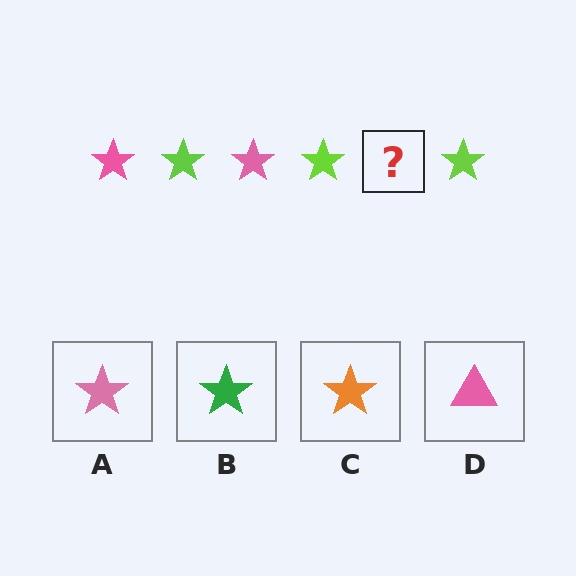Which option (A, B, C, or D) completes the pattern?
A.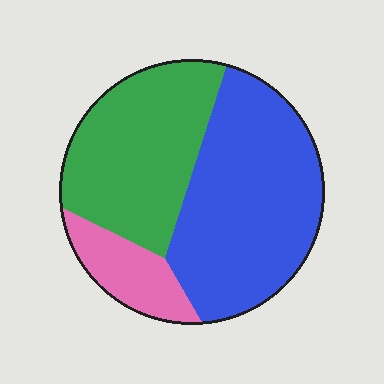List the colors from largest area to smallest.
From largest to smallest: blue, green, pink.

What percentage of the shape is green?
Green covers around 40% of the shape.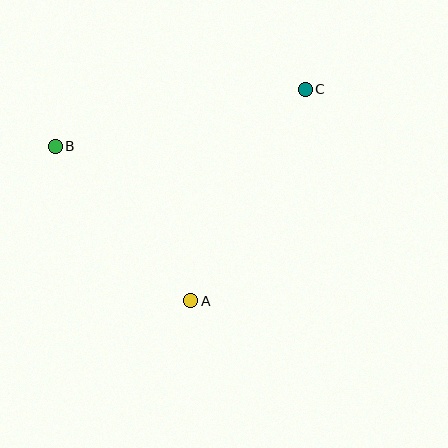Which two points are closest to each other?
Points A and B are closest to each other.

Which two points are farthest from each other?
Points B and C are farthest from each other.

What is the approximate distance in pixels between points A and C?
The distance between A and C is approximately 240 pixels.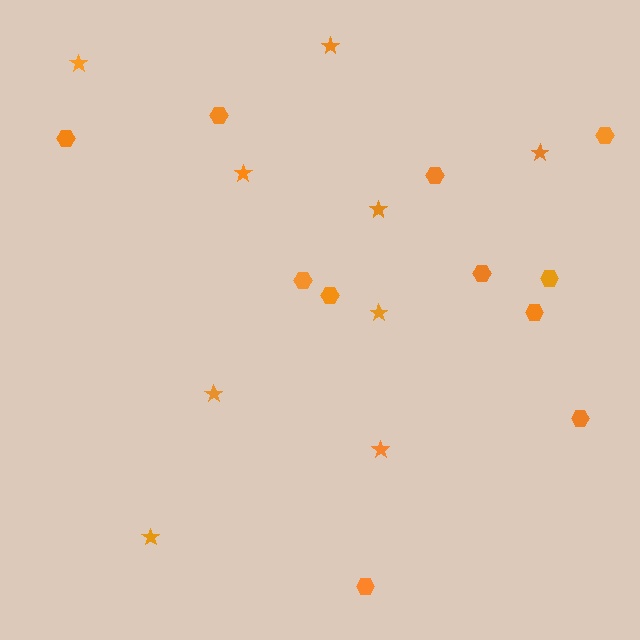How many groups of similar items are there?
There are 2 groups: one group of hexagons (11) and one group of stars (9).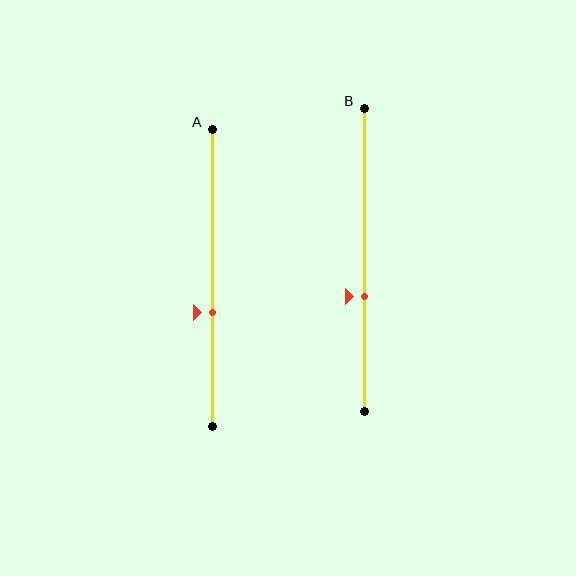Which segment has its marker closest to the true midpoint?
Segment A has its marker closest to the true midpoint.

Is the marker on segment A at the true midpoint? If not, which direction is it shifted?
No, the marker on segment A is shifted downward by about 12% of the segment length.